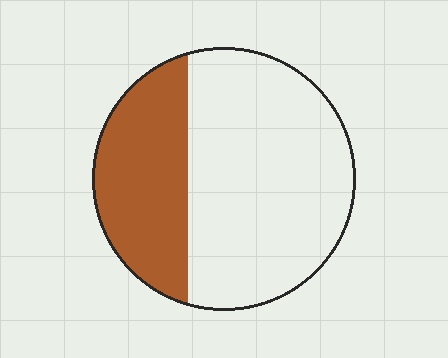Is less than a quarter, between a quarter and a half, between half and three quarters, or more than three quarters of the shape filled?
Between a quarter and a half.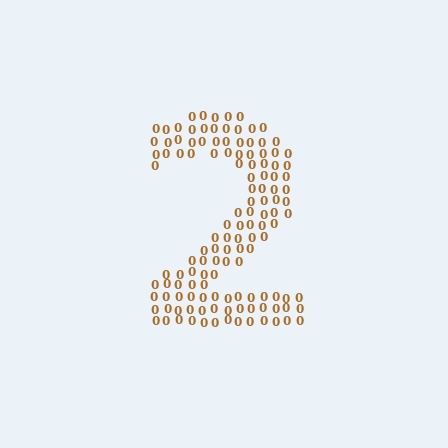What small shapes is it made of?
It is made of small digit 0's.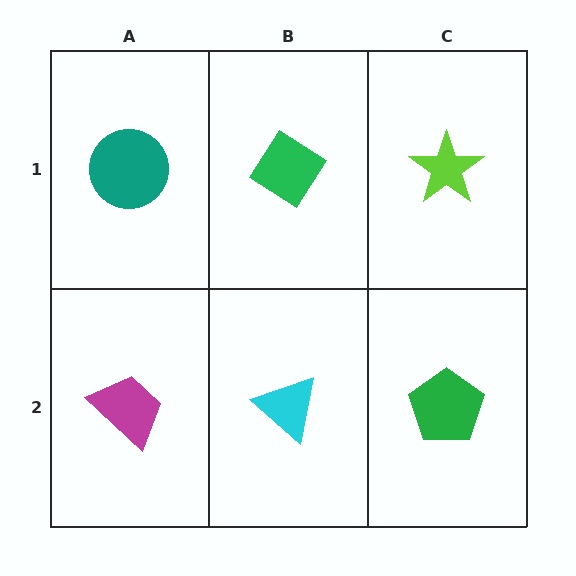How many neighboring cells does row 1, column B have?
3.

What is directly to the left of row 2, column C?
A cyan triangle.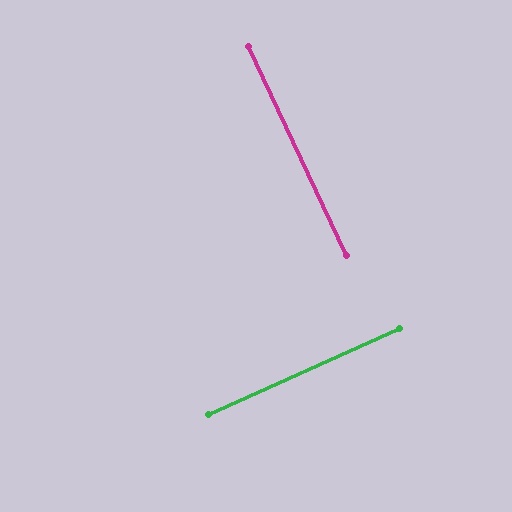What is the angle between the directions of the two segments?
Approximately 89 degrees.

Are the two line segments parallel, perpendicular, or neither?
Perpendicular — they meet at approximately 89°.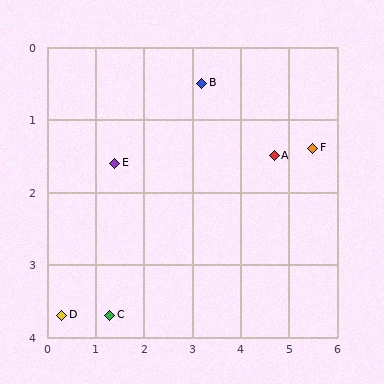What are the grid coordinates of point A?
Point A is at approximately (4.7, 1.5).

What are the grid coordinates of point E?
Point E is at approximately (1.4, 1.6).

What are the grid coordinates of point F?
Point F is at approximately (5.5, 1.4).